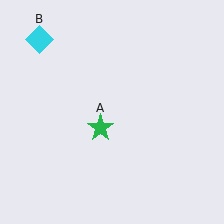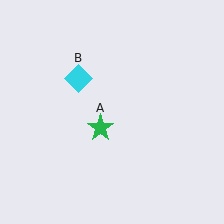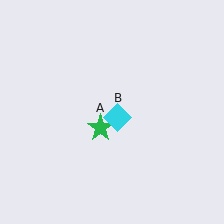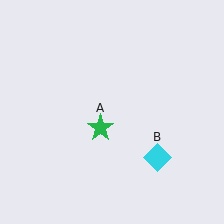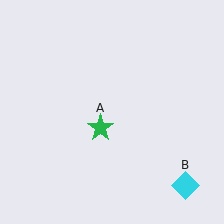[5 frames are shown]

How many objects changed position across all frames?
1 object changed position: cyan diamond (object B).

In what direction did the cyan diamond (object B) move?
The cyan diamond (object B) moved down and to the right.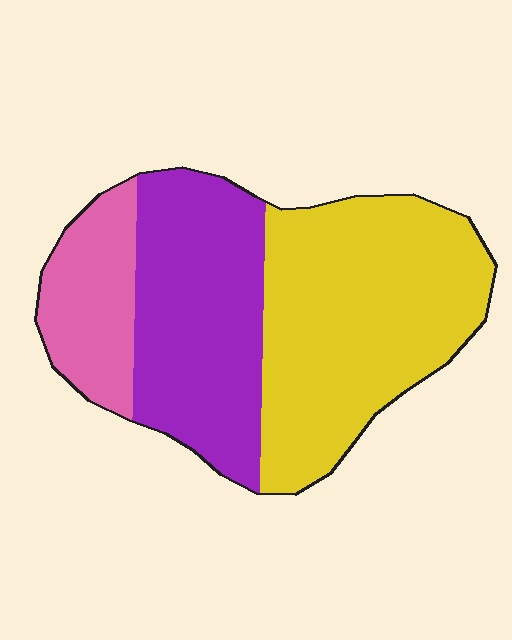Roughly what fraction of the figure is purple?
Purple covers 35% of the figure.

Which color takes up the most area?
Yellow, at roughly 50%.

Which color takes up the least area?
Pink, at roughly 15%.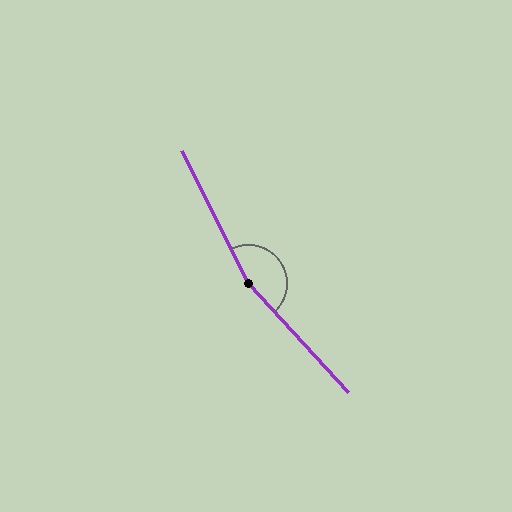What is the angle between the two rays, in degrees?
Approximately 164 degrees.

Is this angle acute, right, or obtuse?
It is obtuse.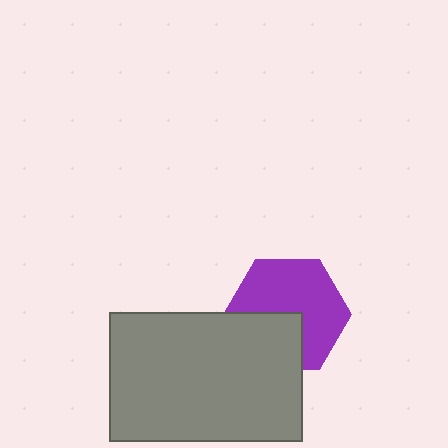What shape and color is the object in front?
The object in front is a gray rectangle.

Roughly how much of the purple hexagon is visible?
About half of it is visible (roughly 65%).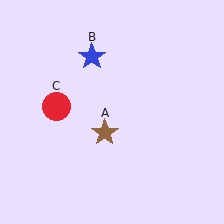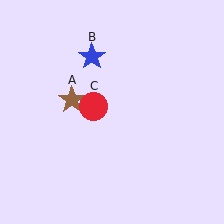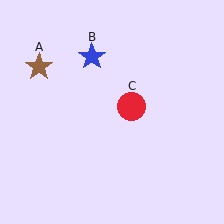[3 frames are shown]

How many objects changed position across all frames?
2 objects changed position: brown star (object A), red circle (object C).